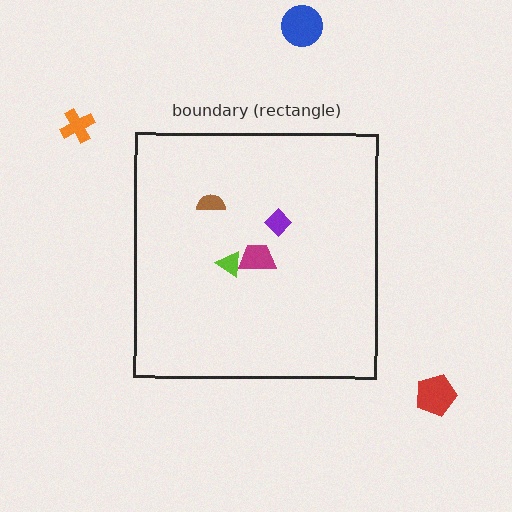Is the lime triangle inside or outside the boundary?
Inside.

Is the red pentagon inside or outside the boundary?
Outside.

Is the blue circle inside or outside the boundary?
Outside.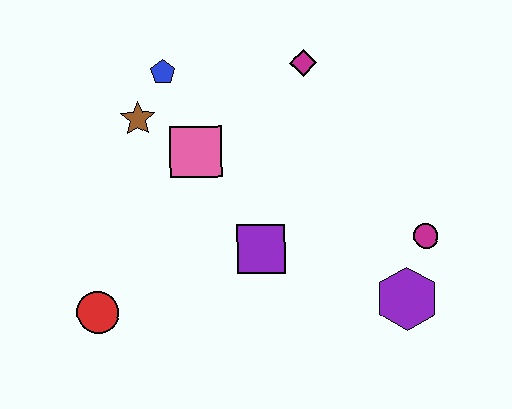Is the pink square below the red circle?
No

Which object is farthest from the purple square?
The blue pentagon is farthest from the purple square.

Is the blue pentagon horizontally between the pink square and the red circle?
Yes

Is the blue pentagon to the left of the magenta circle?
Yes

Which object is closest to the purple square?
The pink square is closest to the purple square.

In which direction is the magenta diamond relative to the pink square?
The magenta diamond is to the right of the pink square.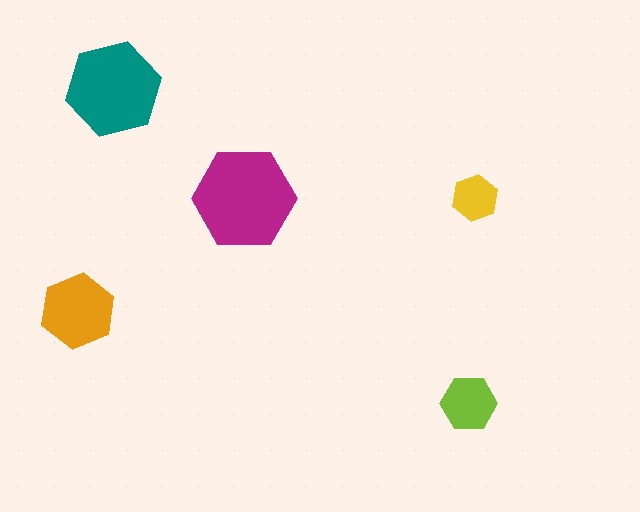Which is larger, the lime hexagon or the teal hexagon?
The teal one.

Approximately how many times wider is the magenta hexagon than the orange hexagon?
About 1.5 times wider.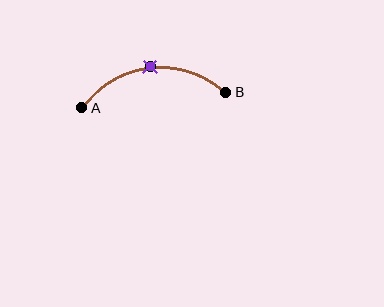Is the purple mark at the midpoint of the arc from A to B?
Yes. The purple mark lies on the arc at equal arc-length from both A and B — it is the arc midpoint.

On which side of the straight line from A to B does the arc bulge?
The arc bulges above the straight line connecting A and B.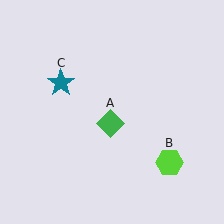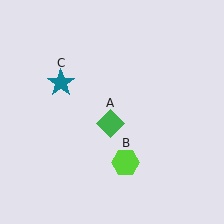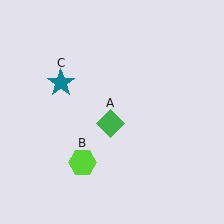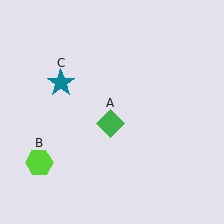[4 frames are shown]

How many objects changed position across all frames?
1 object changed position: lime hexagon (object B).